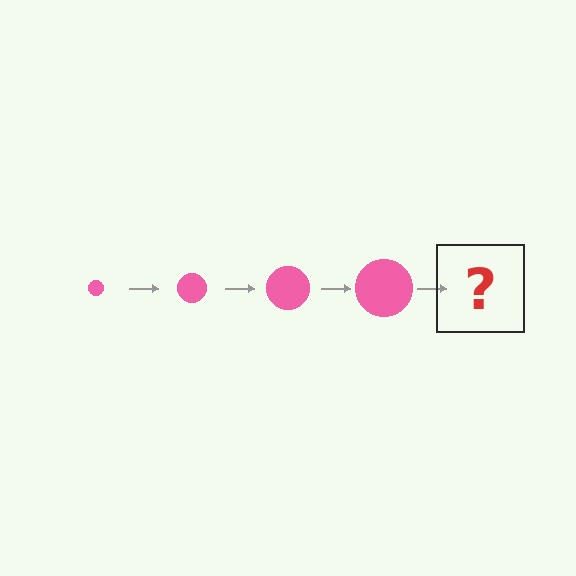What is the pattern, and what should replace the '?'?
The pattern is that the circle gets progressively larger each step. The '?' should be a pink circle, larger than the previous one.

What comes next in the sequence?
The next element should be a pink circle, larger than the previous one.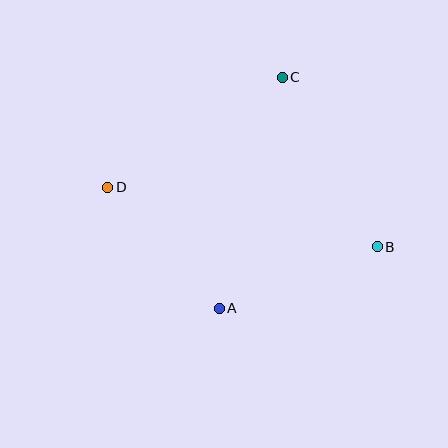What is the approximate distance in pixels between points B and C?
The distance between B and C is approximately 194 pixels.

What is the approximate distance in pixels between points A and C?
The distance between A and C is approximately 239 pixels.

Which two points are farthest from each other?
Points B and D are farthest from each other.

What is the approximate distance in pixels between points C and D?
The distance between C and D is approximately 206 pixels.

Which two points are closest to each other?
Points A and D are closest to each other.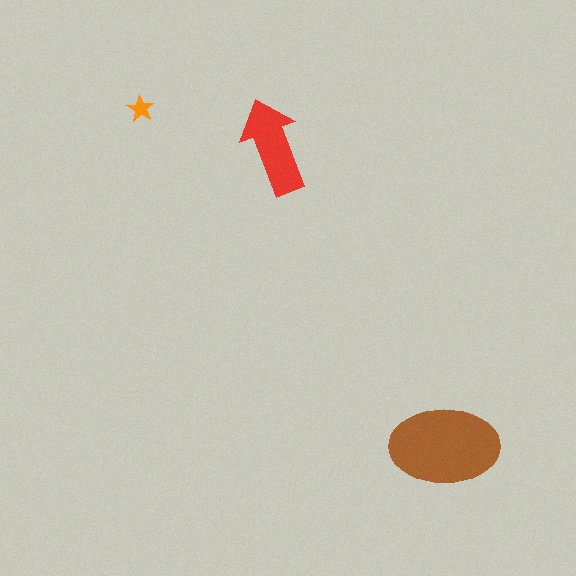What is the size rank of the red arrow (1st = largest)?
2nd.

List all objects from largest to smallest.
The brown ellipse, the red arrow, the orange star.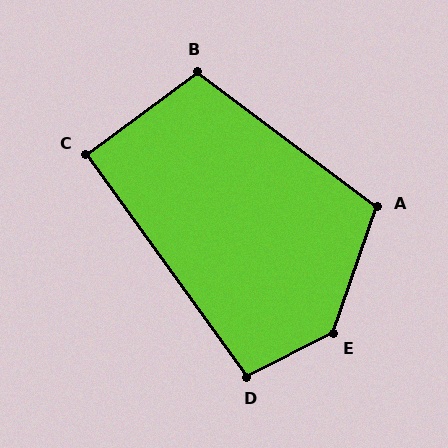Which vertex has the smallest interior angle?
C, at approximately 91 degrees.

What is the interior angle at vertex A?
Approximately 108 degrees (obtuse).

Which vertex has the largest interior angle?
E, at approximately 136 degrees.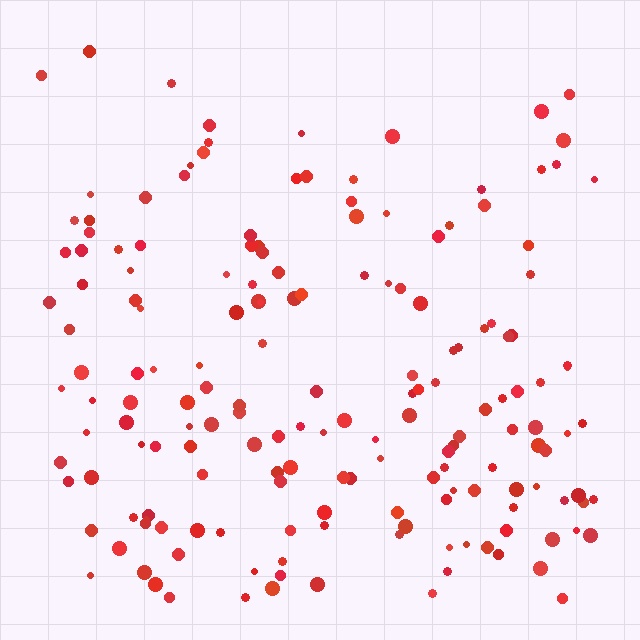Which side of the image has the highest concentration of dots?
The bottom.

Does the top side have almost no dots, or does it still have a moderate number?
Still a moderate number, just noticeably fewer than the bottom.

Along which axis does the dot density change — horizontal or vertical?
Vertical.